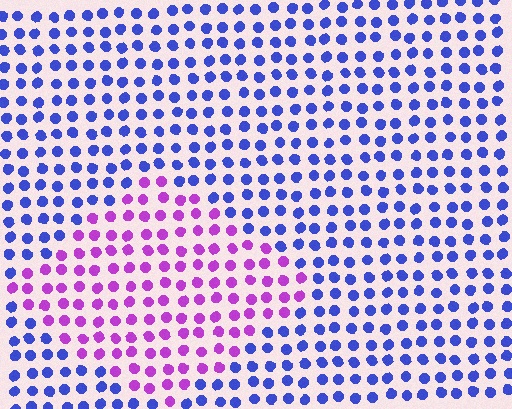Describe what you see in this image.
The image is filled with small blue elements in a uniform arrangement. A diamond-shaped region is visible where the elements are tinted to a slightly different hue, forming a subtle color boundary.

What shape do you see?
I see a diamond.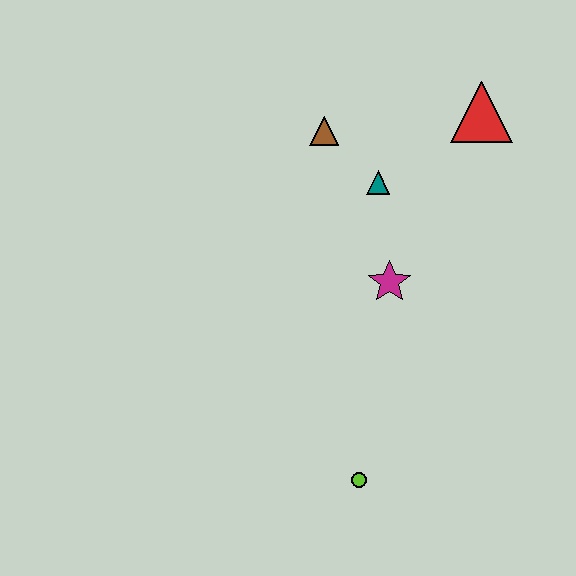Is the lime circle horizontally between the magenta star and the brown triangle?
Yes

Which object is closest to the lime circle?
The magenta star is closest to the lime circle.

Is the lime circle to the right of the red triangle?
No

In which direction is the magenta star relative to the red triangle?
The magenta star is below the red triangle.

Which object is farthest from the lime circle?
The red triangle is farthest from the lime circle.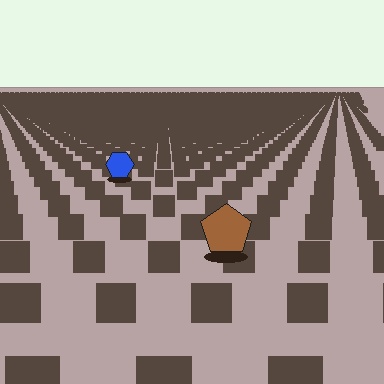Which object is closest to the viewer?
The brown pentagon is closest. The texture marks near it are larger and more spread out.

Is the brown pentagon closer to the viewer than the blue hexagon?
Yes. The brown pentagon is closer — you can tell from the texture gradient: the ground texture is coarser near it.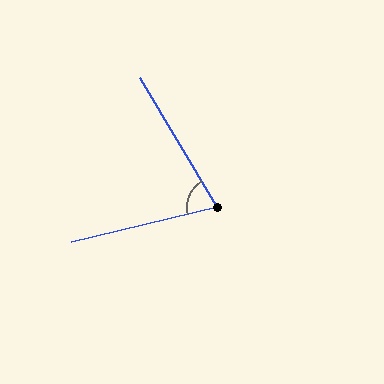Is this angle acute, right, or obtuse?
It is acute.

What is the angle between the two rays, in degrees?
Approximately 73 degrees.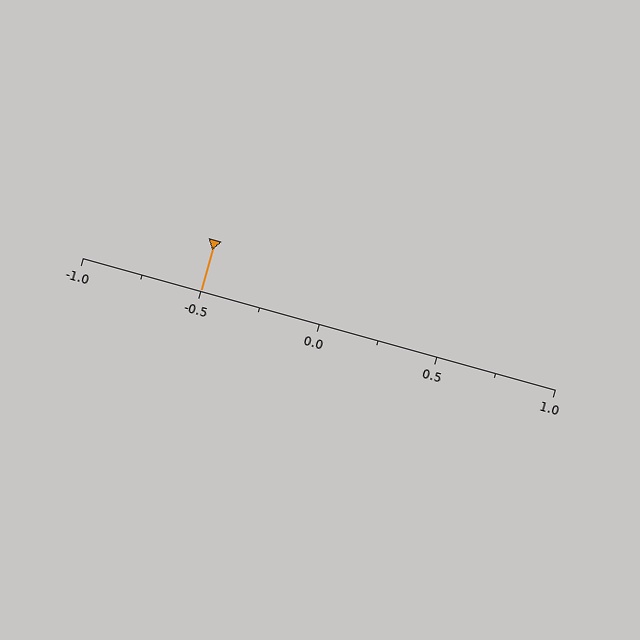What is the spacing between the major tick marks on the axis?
The major ticks are spaced 0.5 apart.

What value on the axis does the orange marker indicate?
The marker indicates approximately -0.5.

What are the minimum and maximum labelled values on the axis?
The axis runs from -1.0 to 1.0.